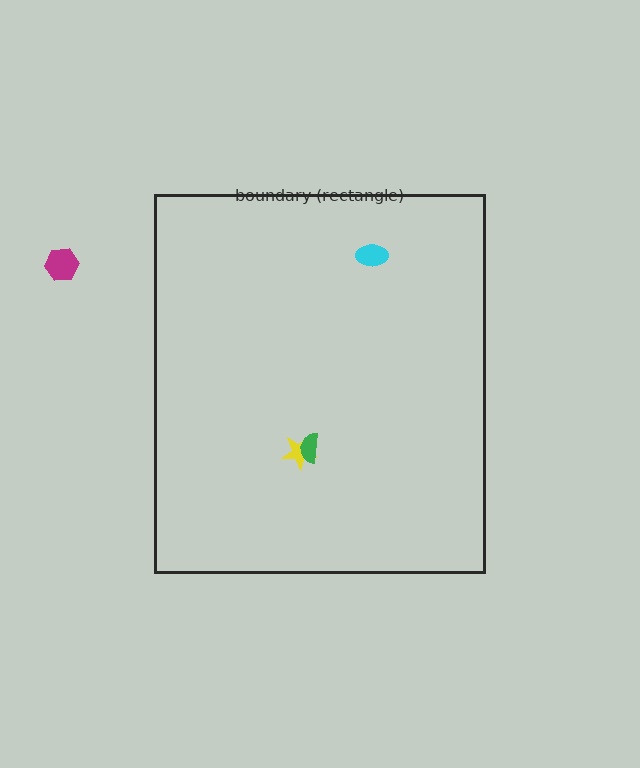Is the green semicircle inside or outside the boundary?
Inside.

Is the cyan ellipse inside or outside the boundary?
Inside.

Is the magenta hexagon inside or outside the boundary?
Outside.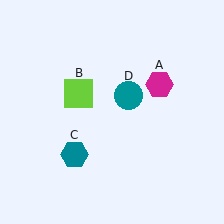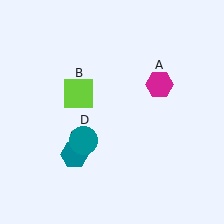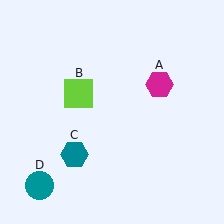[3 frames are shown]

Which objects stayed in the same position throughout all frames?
Magenta hexagon (object A) and lime square (object B) and teal hexagon (object C) remained stationary.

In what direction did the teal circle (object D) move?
The teal circle (object D) moved down and to the left.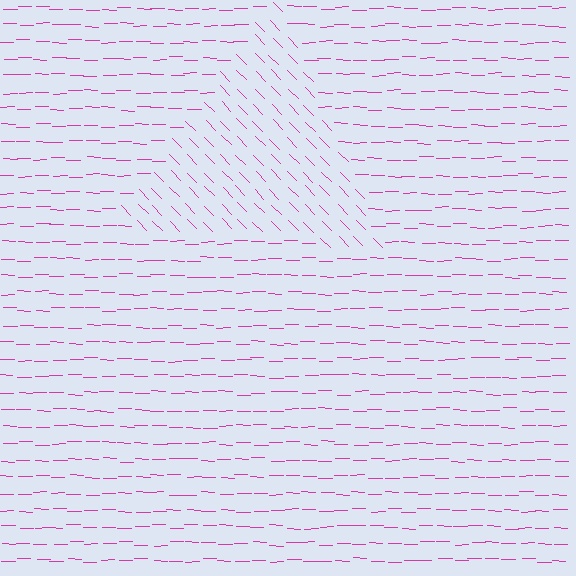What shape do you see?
I see a triangle.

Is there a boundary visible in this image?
Yes, there is a texture boundary formed by a change in line orientation.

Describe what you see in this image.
The image is filled with small magenta line segments. A triangle region in the image has lines oriented differently from the surrounding lines, creating a visible texture boundary.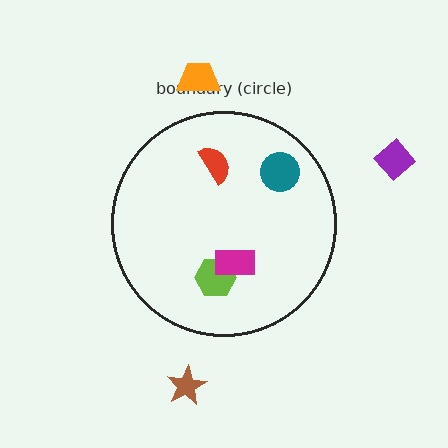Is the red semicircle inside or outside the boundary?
Inside.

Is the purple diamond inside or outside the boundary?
Outside.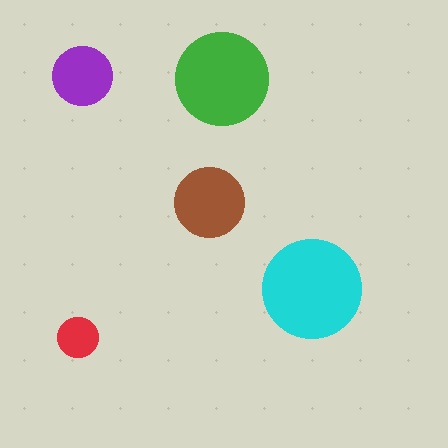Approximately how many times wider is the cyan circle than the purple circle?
About 1.5 times wider.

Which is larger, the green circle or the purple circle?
The green one.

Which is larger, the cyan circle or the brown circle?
The cyan one.